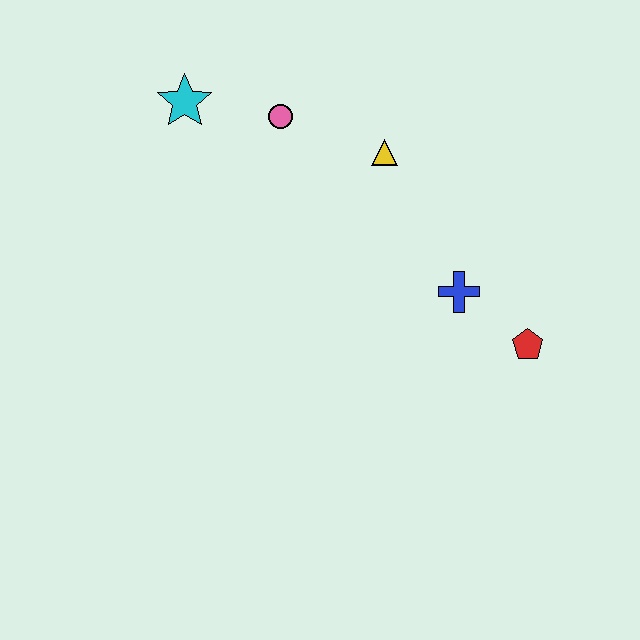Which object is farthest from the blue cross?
The cyan star is farthest from the blue cross.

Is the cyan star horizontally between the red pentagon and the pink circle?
No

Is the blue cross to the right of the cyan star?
Yes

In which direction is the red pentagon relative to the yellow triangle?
The red pentagon is below the yellow triangle.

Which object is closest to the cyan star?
The pink circle is closest to the cyan star.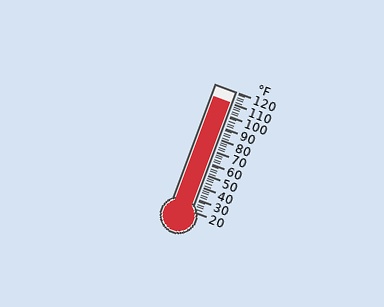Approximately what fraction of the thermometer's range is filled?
The thermometer is filled to approximately 90% of its range.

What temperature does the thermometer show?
The thermometer shows approximately 110°F.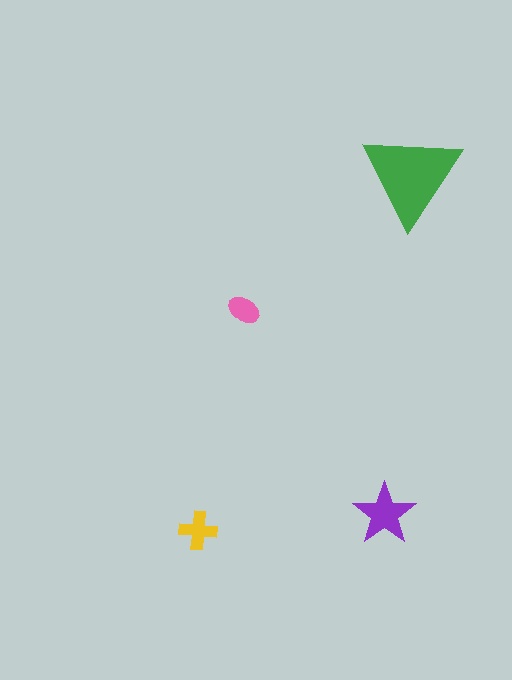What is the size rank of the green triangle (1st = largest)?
1st.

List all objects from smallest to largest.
The pink ellipse, the yellow cross, the purple star, the green triangle.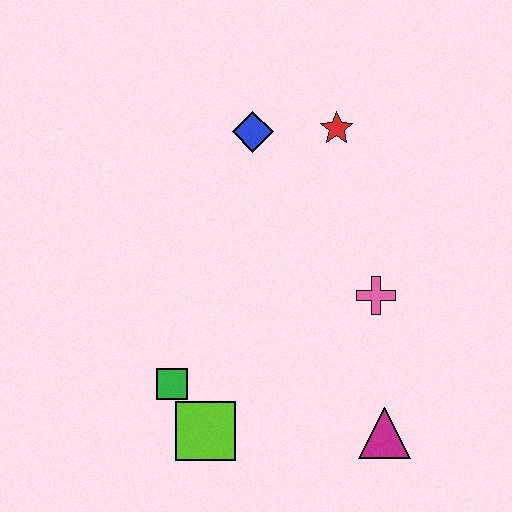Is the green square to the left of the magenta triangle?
Yes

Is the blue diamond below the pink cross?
No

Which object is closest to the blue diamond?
The red star is closest to the blue diamond.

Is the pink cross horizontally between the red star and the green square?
No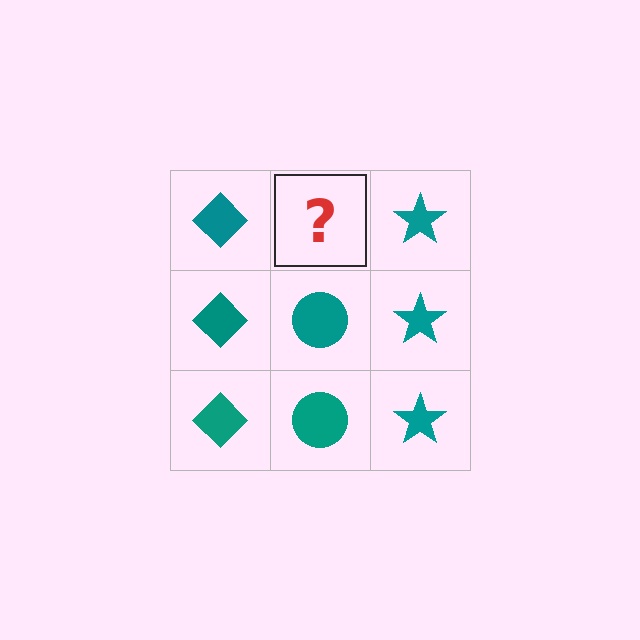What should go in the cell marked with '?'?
The missing cell should contain a teal circle.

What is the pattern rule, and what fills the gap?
The rule is that each column has a consistent shape. The gap should be filled with a teal circle.